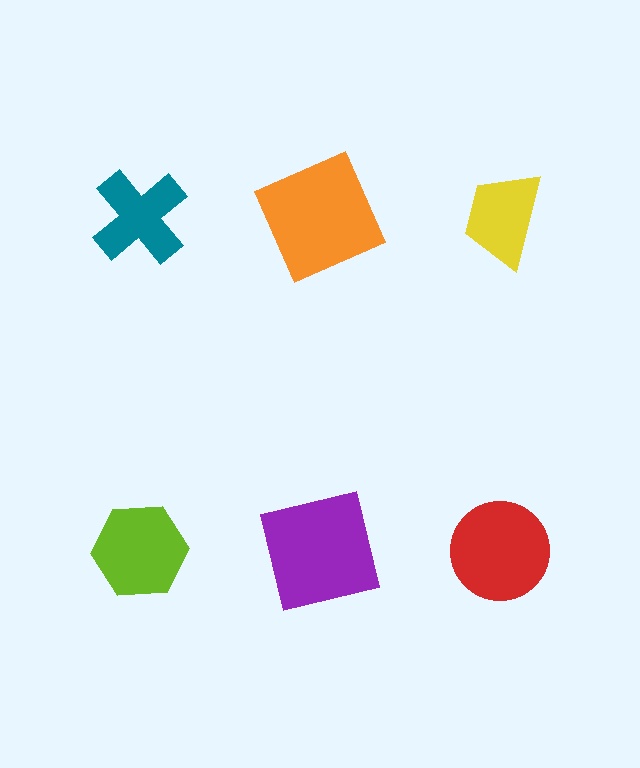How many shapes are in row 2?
3 shapes.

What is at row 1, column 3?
A yellow trapezoid.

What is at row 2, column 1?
A lime hexagon.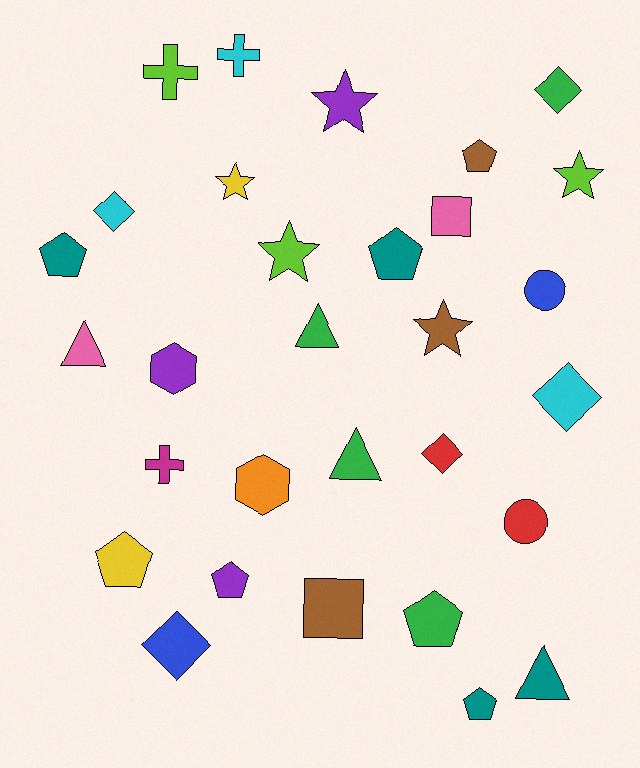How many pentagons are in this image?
There are 7 pentagons.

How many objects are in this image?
There are 30 objects.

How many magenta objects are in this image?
There is 1 magenta object.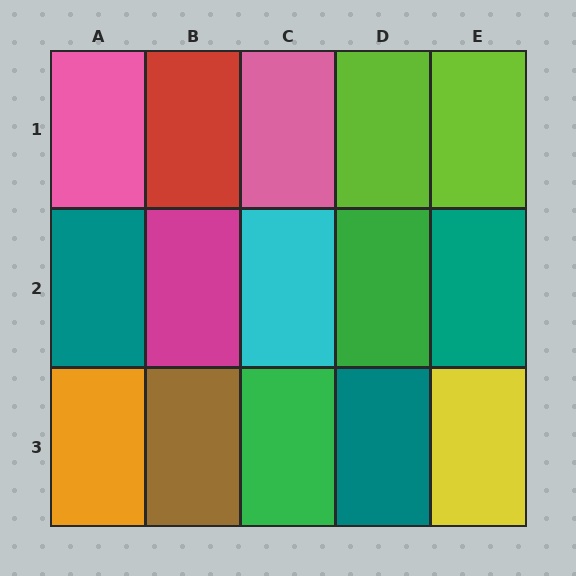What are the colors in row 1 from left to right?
Pink, red, pink, lime, lime.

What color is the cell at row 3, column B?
Brown.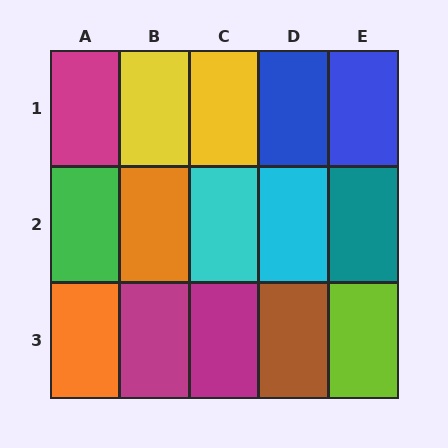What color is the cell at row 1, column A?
Magenta.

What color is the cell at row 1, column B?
Yellow.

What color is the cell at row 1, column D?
Blue.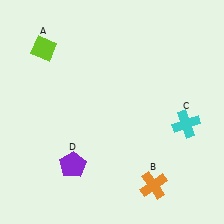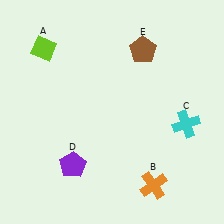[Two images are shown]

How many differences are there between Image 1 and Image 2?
There is 1 difference between the two images.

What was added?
A brown pentagon (E) was added in Image 2.